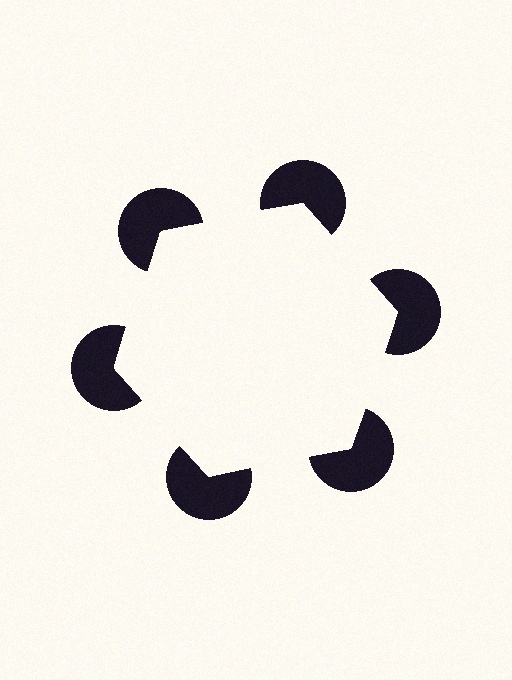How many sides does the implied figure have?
6 sides.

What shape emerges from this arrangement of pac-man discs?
An illusory hexagon — its edges are inferred from the aligned wedge cuts in the pac-man discs, not physically drawn.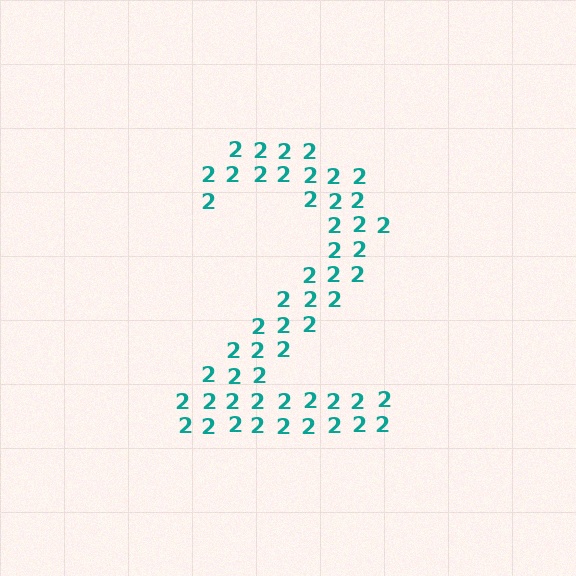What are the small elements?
The small elements are digit 2's.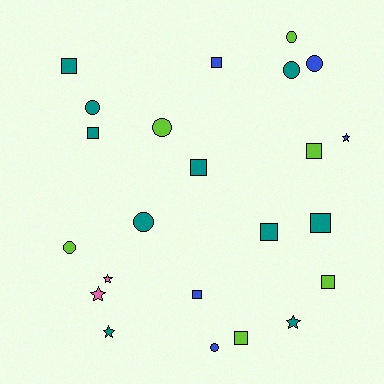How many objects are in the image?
There are 23 objects.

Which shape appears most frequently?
Square, with 10 objects.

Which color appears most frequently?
Teal, with 10 objects.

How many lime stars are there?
There are no lime stars.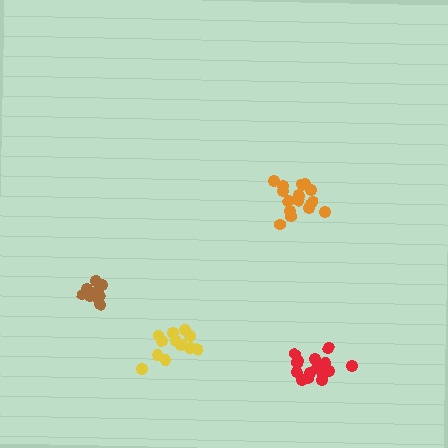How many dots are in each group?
Group 1: 15 dots, Group 2: 12 dots, Group 3: 15 dots, Group 4: 9 dots (51 total).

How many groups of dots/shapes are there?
There are 4 groups.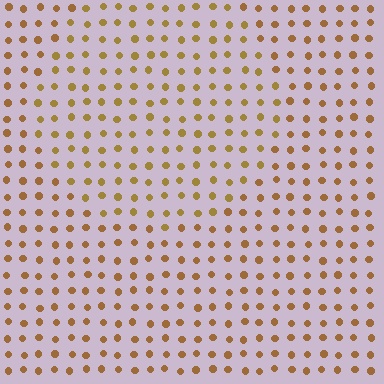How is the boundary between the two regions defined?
The boundary is defined purely by a slight shift in hue (about 16 degrees). Spacing, size, and orientation are identical on both sides.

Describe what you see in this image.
The image is filled with small brown elements in a uniform arrangement. A circle-shaped region is visible where the elements are tinted to a slightly different hue, forming a subtle color boundary.